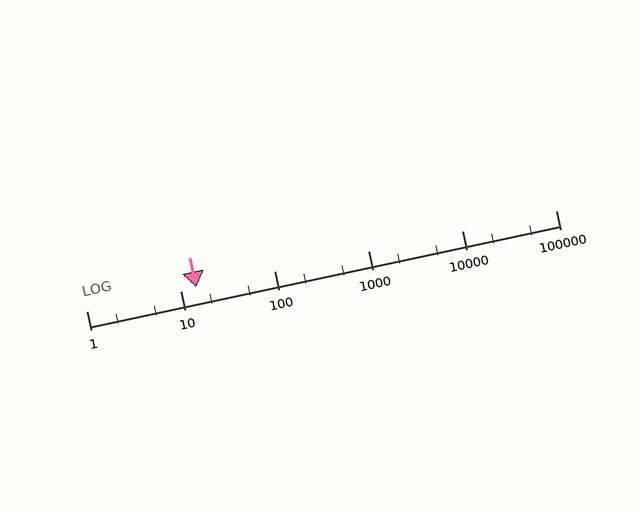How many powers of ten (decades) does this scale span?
The scale spans 5 decades, from 1 to 100000.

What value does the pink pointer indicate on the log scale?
The pointer indicates approximately 15.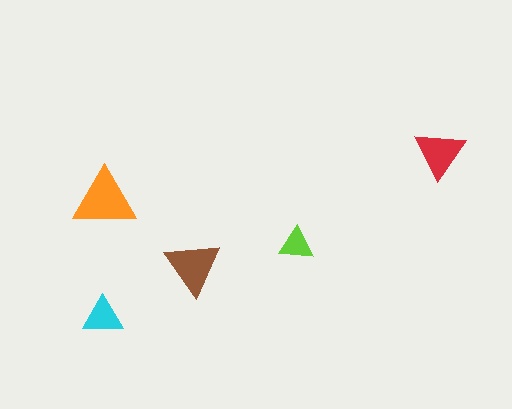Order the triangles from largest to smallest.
the orange one, the brown one, the red one, the cyan one, the lime one.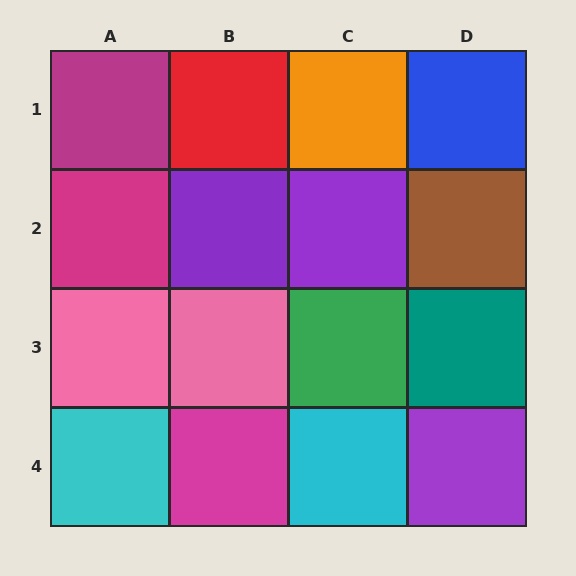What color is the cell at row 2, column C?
Purple.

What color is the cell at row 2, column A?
Magenta.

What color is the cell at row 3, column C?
Green.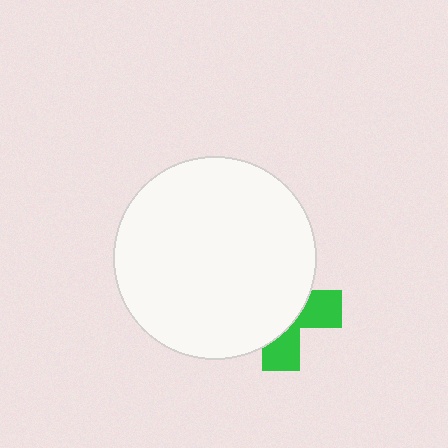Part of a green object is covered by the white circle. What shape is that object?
It is a cross.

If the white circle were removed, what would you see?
You would see the complete green cross.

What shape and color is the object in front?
The object in front is a white circle.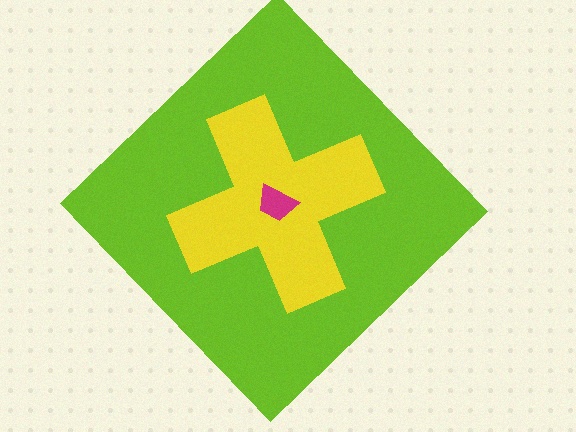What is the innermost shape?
The magenta trapezoid.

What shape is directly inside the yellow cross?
The magenta trapezoid.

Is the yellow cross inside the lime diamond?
Yes.